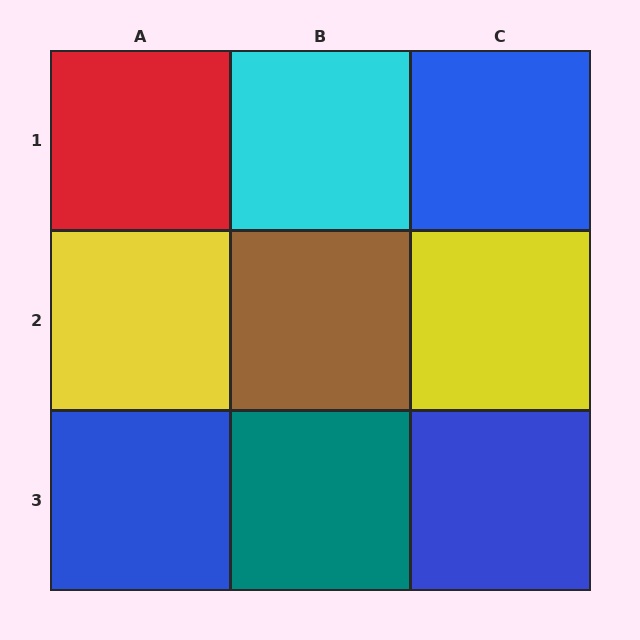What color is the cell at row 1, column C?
Blue.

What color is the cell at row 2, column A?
Yellow.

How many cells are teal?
1 cell is teal.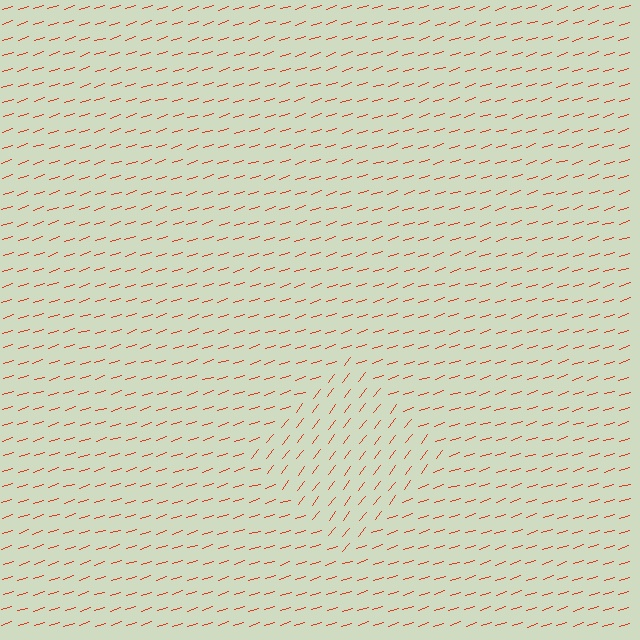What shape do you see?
I see a diamond.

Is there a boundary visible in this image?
Yes, there is a texture boundary formed by a change in line orientation.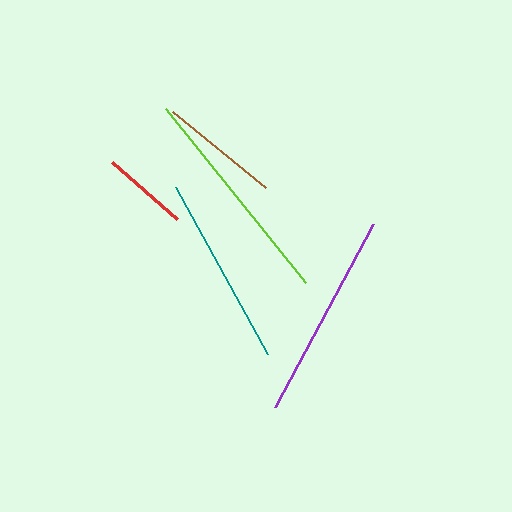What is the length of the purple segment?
The purple segment is approximately 207 pixels long.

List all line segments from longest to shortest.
From longest to shortest: lime, purple, teal, brown, red.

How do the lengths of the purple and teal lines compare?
The purple and teal lines are approximately the same length.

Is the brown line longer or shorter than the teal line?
The teal line is longer than the brown line.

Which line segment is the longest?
The lime line is the longest at approximately 223 pixels.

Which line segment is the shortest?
The red line is the shortest at approximately 87 pixels.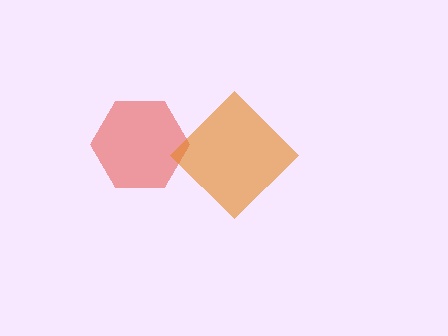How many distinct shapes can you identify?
There are 2 distinct shapes: a red hexagon, an orange diamond.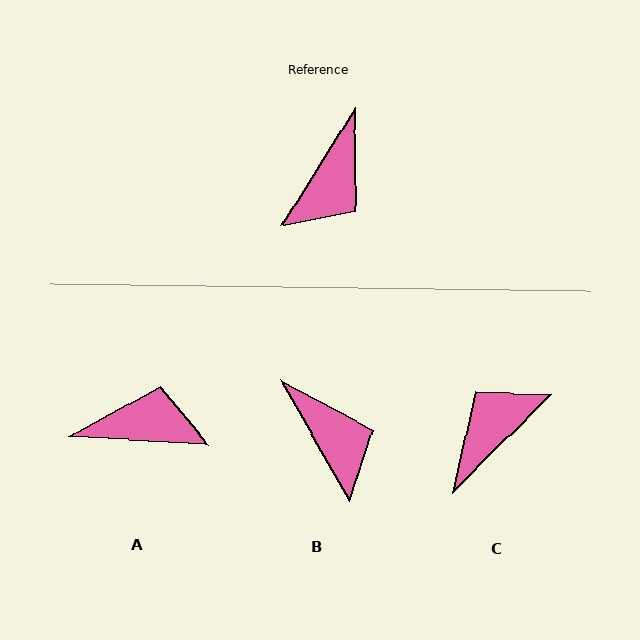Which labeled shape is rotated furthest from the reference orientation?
C, about 167 degrees away.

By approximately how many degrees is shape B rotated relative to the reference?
Approximately 61 degrees counter-clockwise.